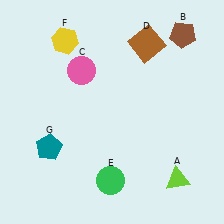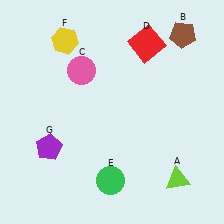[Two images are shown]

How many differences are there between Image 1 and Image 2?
There are 2 differences between the two images.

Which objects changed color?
D changed from brown to red. G changed from teal to purple.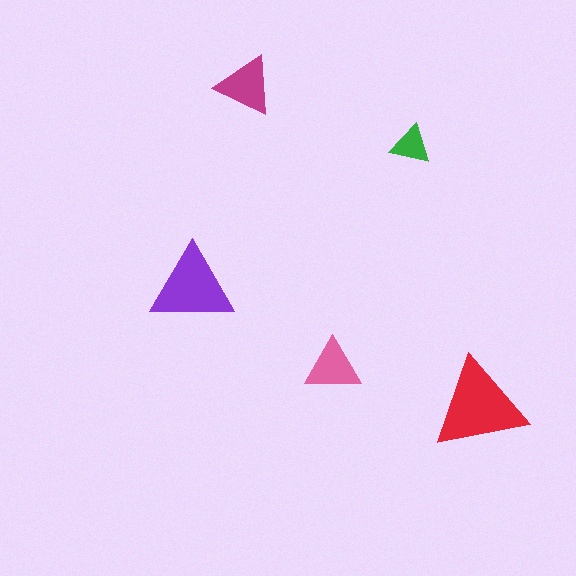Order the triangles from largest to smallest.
the red one, the purple one, the magenta one, the pink one, the green one.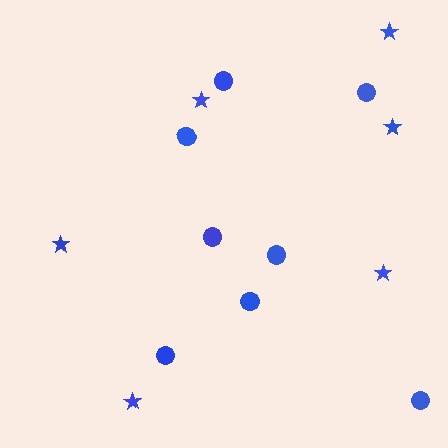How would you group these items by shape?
There are 2 groups: one group of stars (6) and one group of circles (8).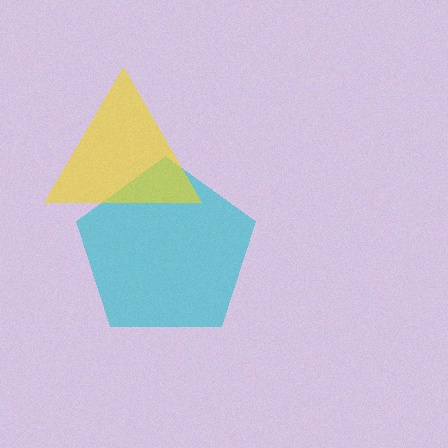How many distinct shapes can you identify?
There are 2 distinct shapes: a cyan pentagon, a yellow triangle.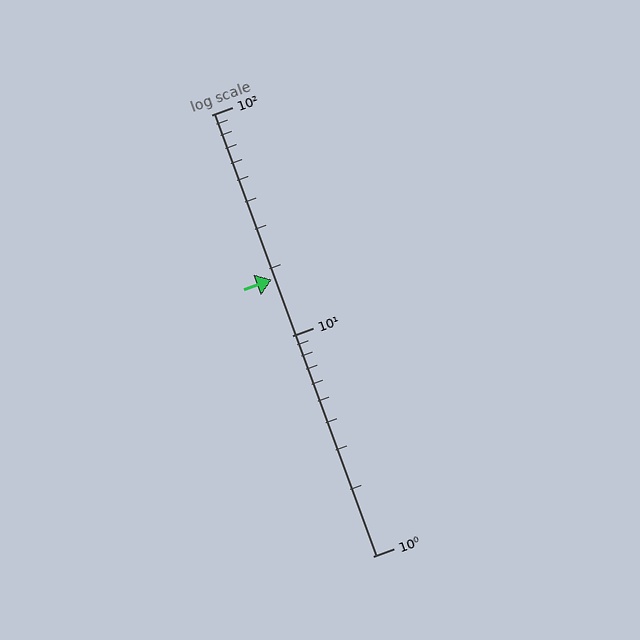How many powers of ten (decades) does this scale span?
The scale spans 2 decades, from 1 to 100.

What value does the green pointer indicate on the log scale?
The pointer indicates approximately 18.